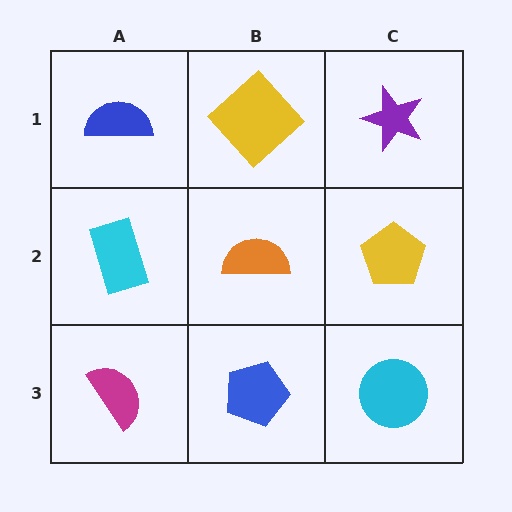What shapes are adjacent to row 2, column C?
A purple star (row 1, column C), a cyan circle (row 3, column C), an orange semicircle (row 2, column B).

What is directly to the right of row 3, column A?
A blue pentagon.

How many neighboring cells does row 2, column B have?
4.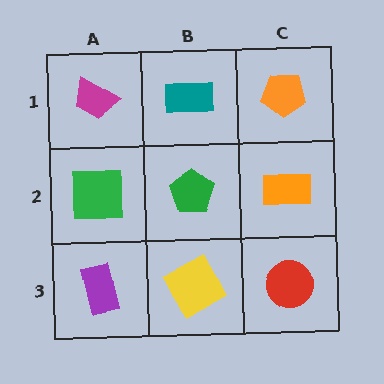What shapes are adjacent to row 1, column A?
A green square (row 2, column A), a teal rectangle (row 1, column B).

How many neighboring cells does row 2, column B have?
4.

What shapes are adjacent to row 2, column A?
A magenta trapezoid (row 1, column A), a purple rectangle (row 3, column A), a green pentagon (row 2, column B).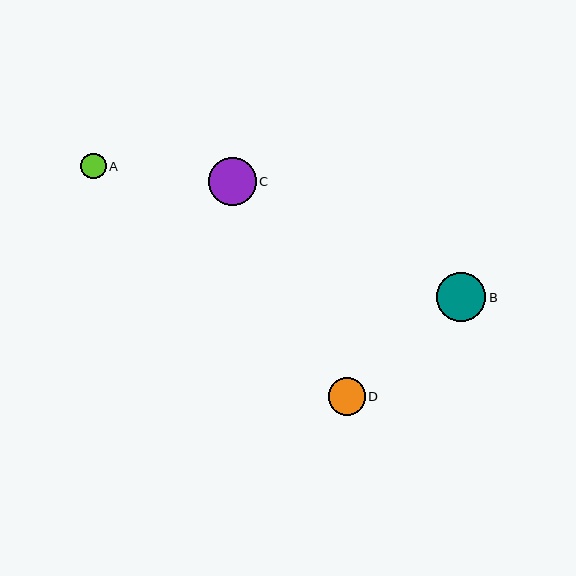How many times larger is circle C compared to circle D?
Circle C is approximately 1.3 times the size of circle D.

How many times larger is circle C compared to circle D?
Circle C is approximately 1.3 times the size of circle D.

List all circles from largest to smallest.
From largest to smallest: B, C, D, A.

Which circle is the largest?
Circle B is the largest with a size of approximately 50 pixels.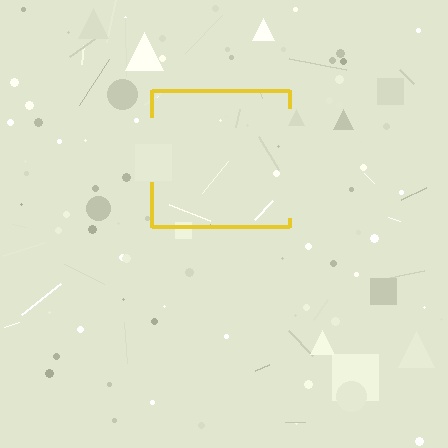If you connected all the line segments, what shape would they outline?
They would outline a square.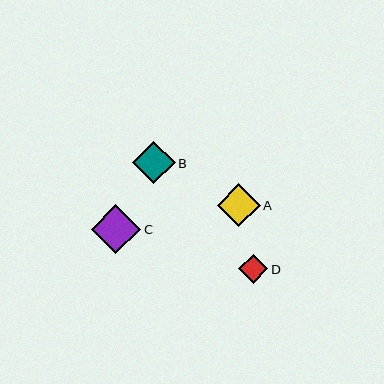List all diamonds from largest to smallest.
From largest to smallest: C, B, A, D.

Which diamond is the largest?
Diamond C is the largest with a size of approximately 49 pixels.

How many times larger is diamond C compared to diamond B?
Diamond C is approximately 1.2 times the size of diamond B.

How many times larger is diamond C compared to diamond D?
Diamond C is approximately 1.6 times the size of diamond D.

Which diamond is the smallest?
Diamond D is the smallest with a size of approximately 30 pixels.